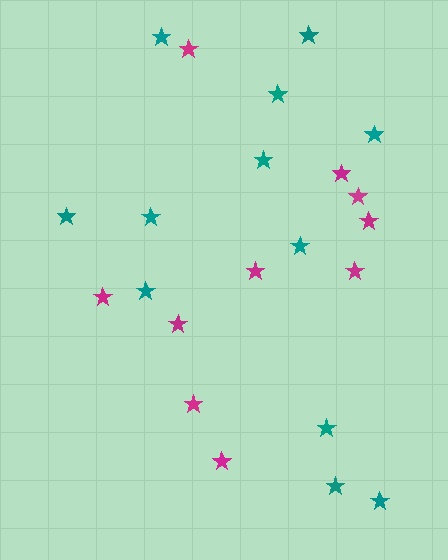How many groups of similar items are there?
There are 2 groups: one group of teal stars (12) and one group of magenta stars (10).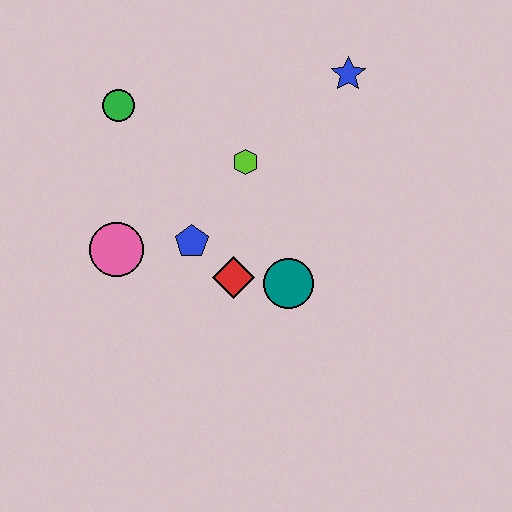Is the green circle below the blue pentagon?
No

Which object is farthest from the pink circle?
The blue star is farthest from the pink circle.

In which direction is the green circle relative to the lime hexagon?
The green circle is to the left of the lime hexagon.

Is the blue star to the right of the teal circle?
Yes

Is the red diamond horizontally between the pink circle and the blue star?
Yes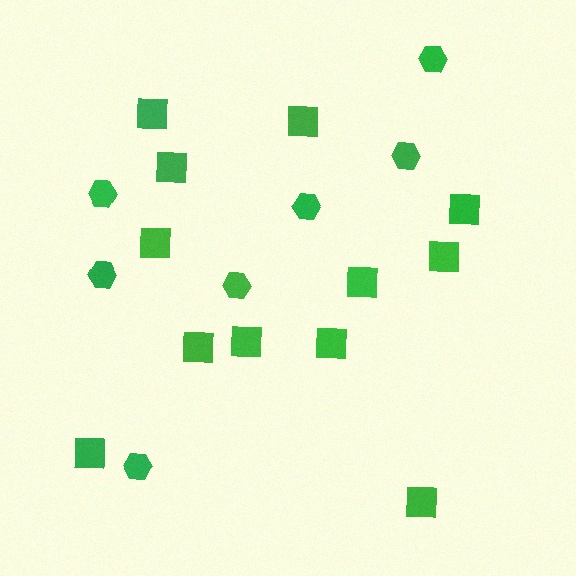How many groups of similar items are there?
There are 2 groups: one group of squares (12) and one group of hexagons (7).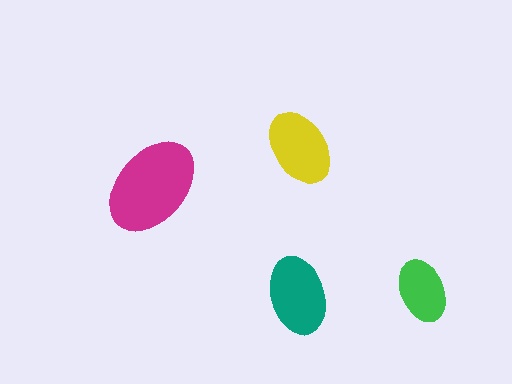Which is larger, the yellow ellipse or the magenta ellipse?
The magenta one.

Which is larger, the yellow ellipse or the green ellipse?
The yellow one.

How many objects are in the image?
There are 4 objects in the image.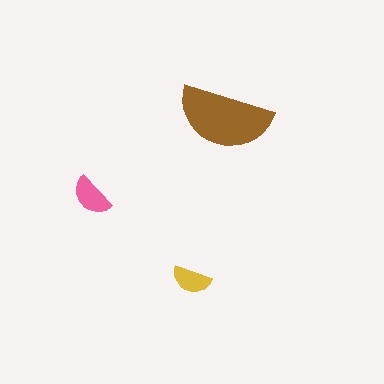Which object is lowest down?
The yellow semicircle is bottommost.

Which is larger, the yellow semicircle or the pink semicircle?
The pink one.